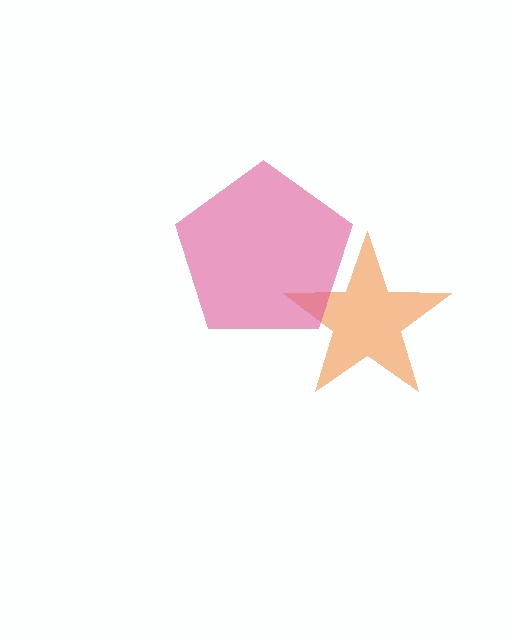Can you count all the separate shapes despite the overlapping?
Yes, there are 2 separate shapes.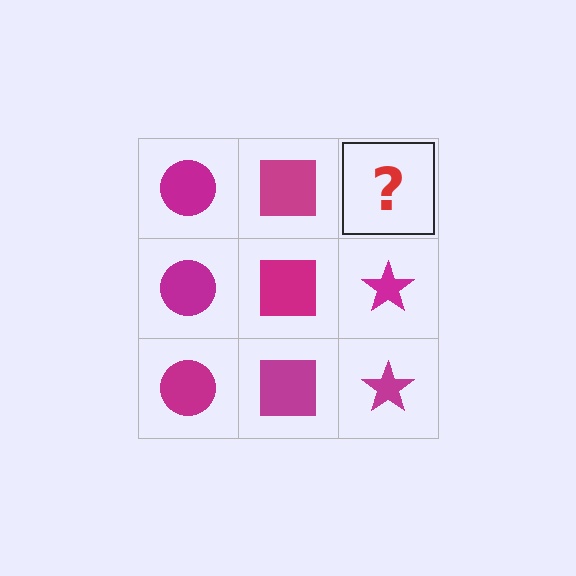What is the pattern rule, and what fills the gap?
The rule is that each column has a consistent shape. The gap should be filled with a magenta star.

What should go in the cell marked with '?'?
The missing cell should contain a magenta star.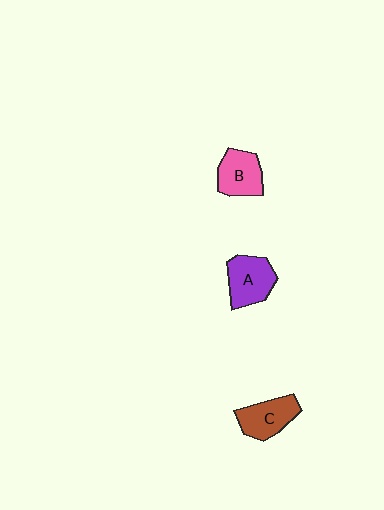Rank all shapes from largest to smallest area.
From largest to smallest: A (purple), C (brown), B (pink).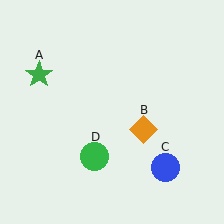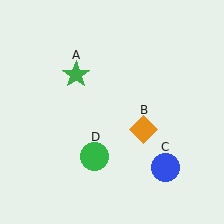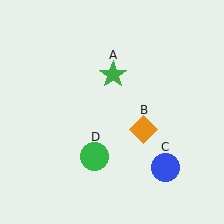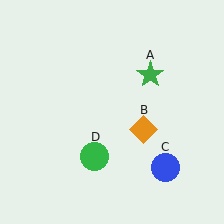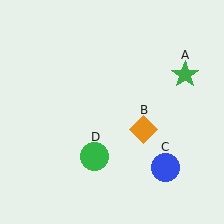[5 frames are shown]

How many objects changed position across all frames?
1 object changed position: green star (object A).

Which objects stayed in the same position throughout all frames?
Orange diamond (object B) and blue circle (object C) and green circle (object D) remained stationary.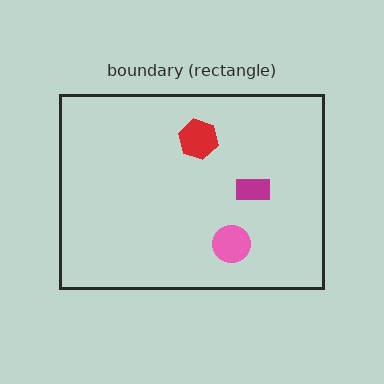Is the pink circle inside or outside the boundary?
Inside.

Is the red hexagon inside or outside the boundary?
Inside.